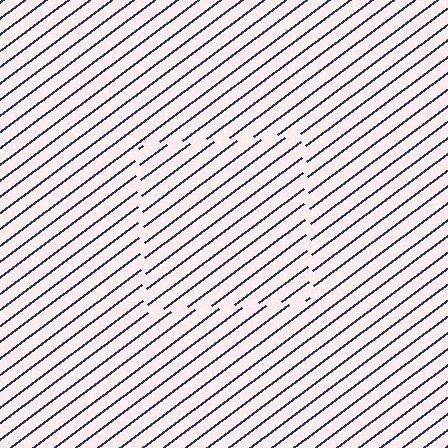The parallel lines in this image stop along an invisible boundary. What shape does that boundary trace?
An illusory square. The interior of the shape contains the same grating, shifted by half a period — the contour is defined by the phase discontinuity where line-ends from the inner and outer gratings abut.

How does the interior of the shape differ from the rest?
The interior of the shape contains the same grating, shifted by half a period — the contour is defined by the phase discontinuity where line-ends from the inner and outer gratings abut.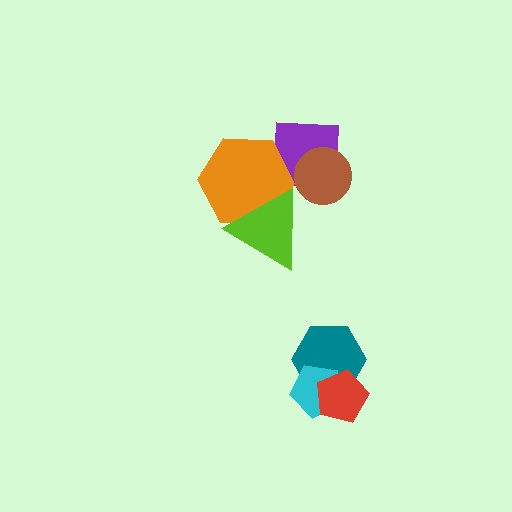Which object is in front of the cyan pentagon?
The red pentagon is in front of the cyan pentagon.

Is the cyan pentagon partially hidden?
Yes, it is partially covered by another shape.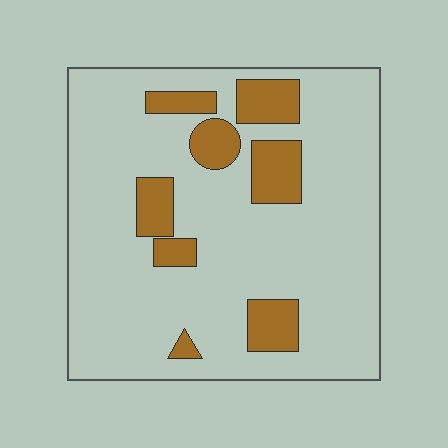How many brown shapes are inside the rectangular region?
8.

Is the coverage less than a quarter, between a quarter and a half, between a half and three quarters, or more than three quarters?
Less than a quarter.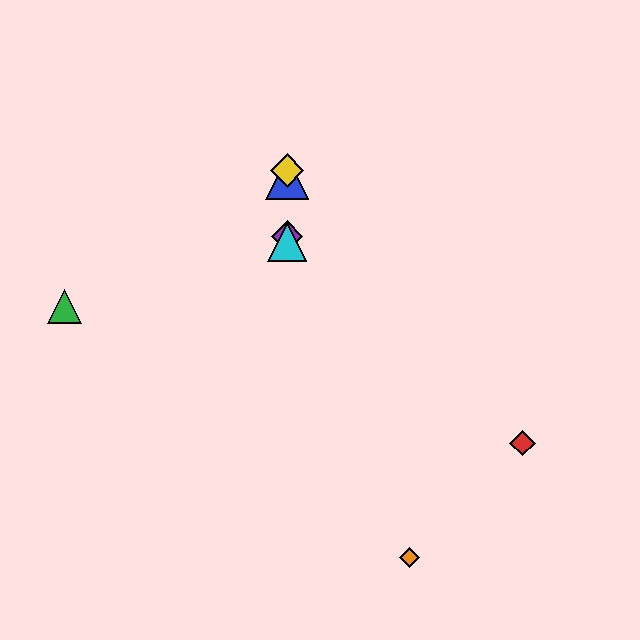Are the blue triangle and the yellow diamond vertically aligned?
Yes, both are at x≈287.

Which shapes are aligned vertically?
The blue triangle, the yellow diamond, the purple diamond, the cyan triangle are aligned vertically.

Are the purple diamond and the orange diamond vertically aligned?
No, the purple diamond is at x≈287 and the orange diamond is at x≈409.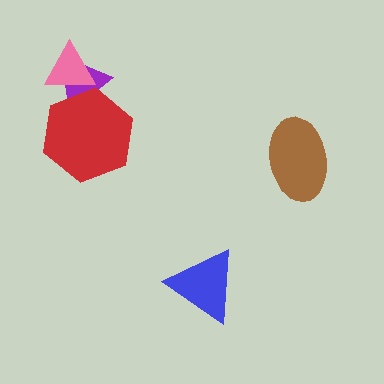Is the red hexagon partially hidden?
Yes, it is partially covered by another shape.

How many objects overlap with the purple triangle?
2 objects overlap with the purple triangle.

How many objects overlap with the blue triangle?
0 objects overlap with the blue triangle.